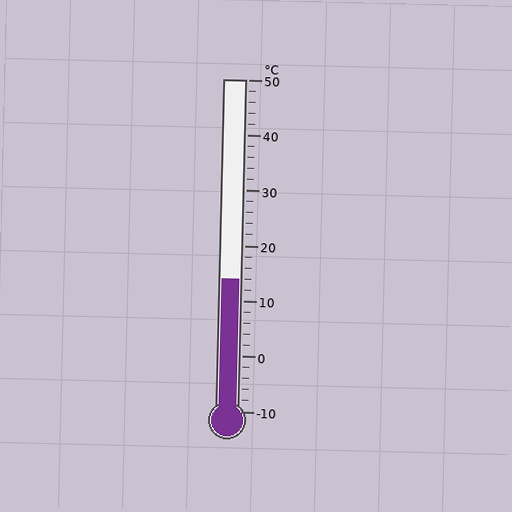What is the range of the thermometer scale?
The thermometer scale ranges from -10°C to 50°C.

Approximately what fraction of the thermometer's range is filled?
The thermometer is filled to approximately 40% of its range.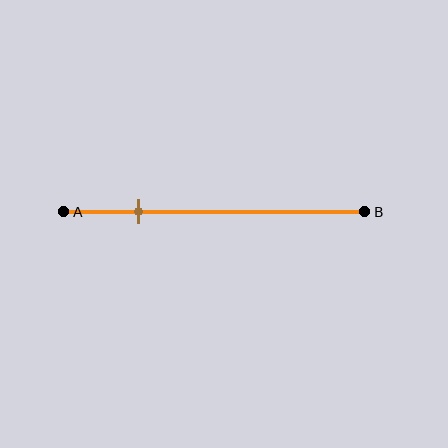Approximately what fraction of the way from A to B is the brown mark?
The brown mark is approximately 25% of the way from A to B.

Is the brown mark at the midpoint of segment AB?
No, the mark is at about 25% from A, not at the 50% midpoint.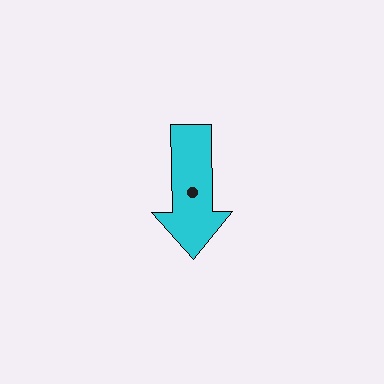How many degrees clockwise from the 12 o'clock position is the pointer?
Approximately 179 degrees.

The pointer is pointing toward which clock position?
Roughly 6 o'clock.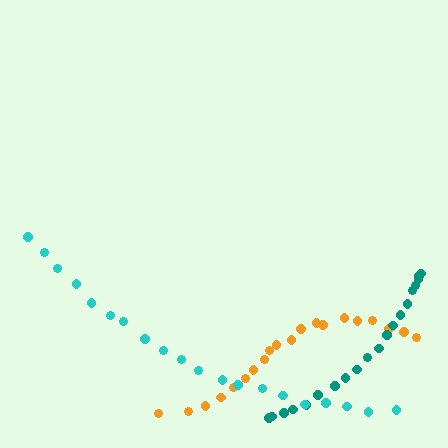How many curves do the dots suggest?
There are 3 distinct paths.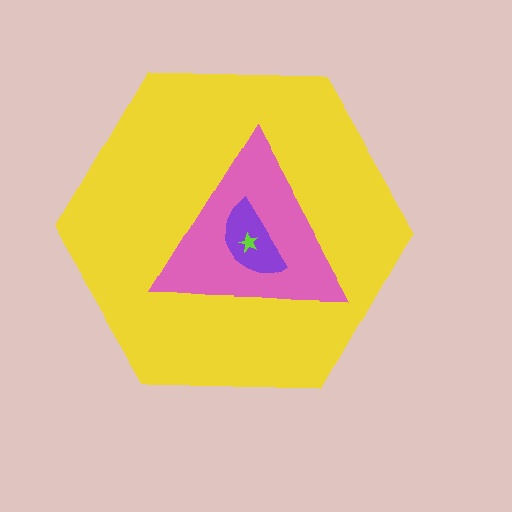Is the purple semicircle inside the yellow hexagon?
Yes.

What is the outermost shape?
The yellow hexagon.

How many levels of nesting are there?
4.